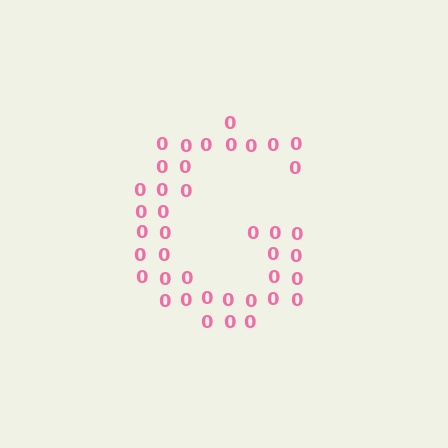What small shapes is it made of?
It is made of small digit 0's.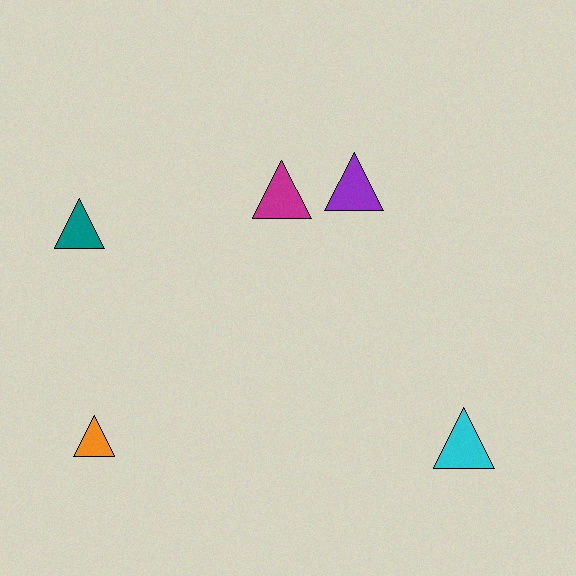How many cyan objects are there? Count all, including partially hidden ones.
There is 1 cyan object.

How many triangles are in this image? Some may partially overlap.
There are 5 triangles.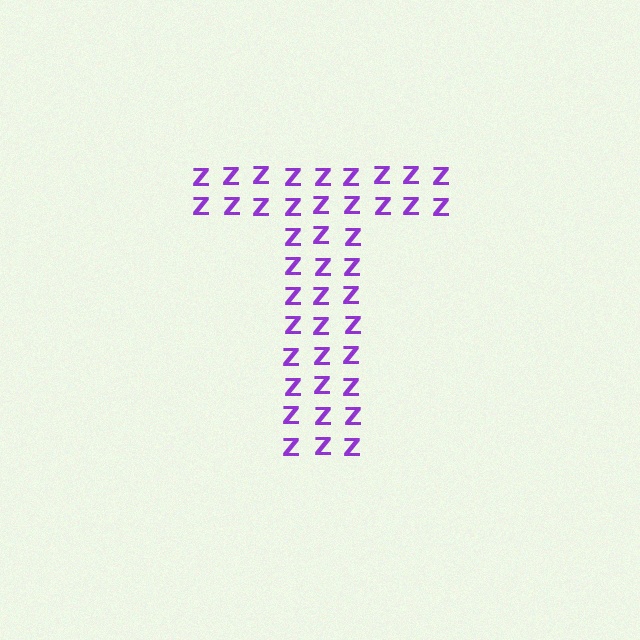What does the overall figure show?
The overall figure shows the letter T.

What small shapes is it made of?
It is made of small letter Z's.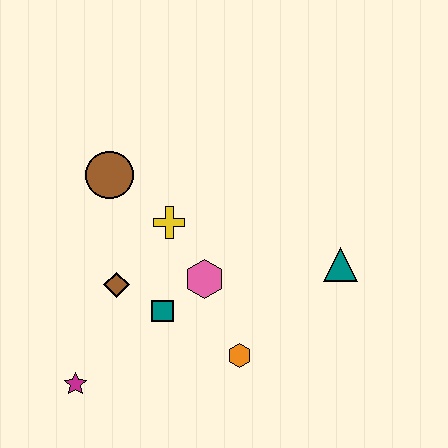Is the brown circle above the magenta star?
Yes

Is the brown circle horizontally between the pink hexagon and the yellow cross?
No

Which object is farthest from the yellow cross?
The magenta star is farthest from the yellow cross.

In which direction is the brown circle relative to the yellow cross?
The brown circle is to the left of the yellow cross.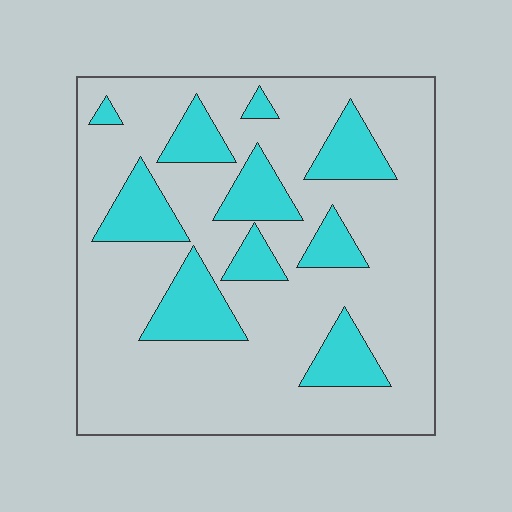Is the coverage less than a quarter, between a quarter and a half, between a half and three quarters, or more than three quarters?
Less than a quarter.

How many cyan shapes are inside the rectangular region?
10.